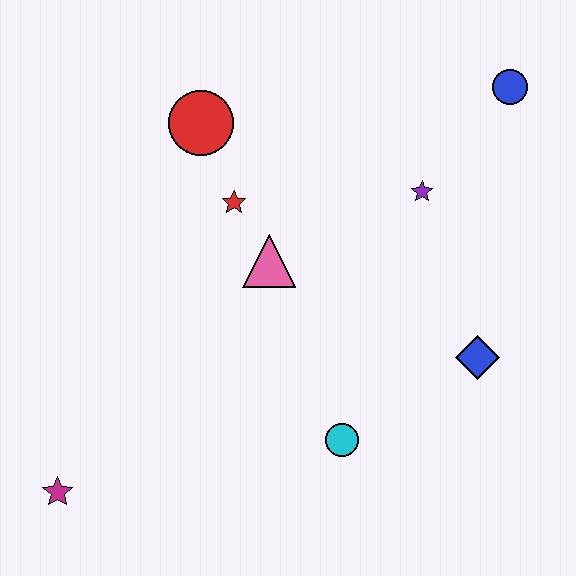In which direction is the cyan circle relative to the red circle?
The cyan circle is below the red circle.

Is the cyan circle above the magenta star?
Yes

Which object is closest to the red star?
The pink triangle is closest to the red star.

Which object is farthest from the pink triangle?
The magenta star is farthest from the pink triangle.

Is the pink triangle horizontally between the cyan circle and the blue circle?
No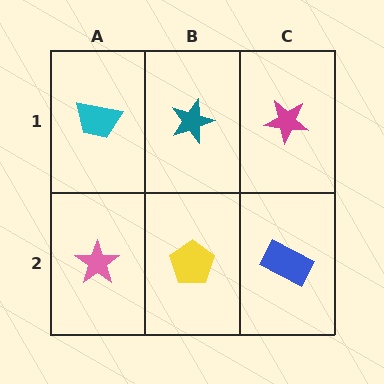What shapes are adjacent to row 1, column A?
A pink star (row 2, column A), a teal star (row 1, column B).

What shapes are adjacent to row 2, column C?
A magenta star (row 1, column C), a yellow pentagon (row 2, column B).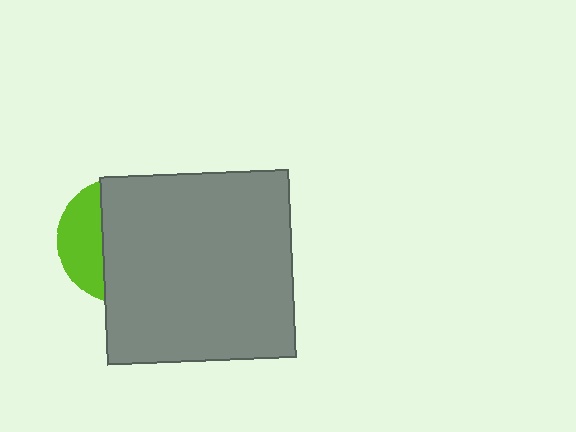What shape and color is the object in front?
The object in front is a gray square.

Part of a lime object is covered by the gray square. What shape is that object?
It is a circle.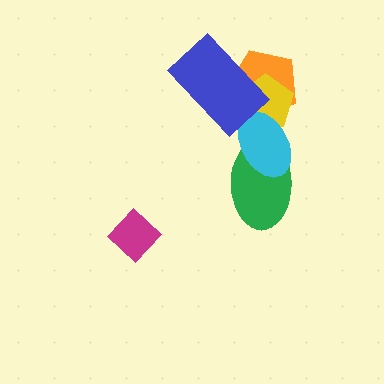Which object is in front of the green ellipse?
The cyan ellipse is in front of the green ellipse.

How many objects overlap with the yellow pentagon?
3 objects overlap with the yellow pentagon.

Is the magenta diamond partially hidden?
No, no other shape covers it.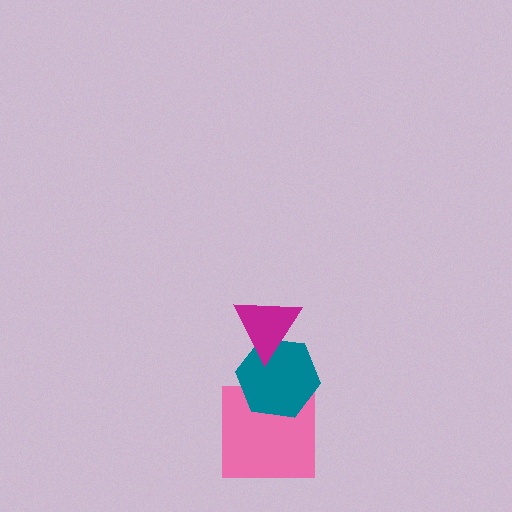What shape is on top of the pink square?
The teal hexagon is on top of the pink square.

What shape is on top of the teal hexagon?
The magenta triangle is on top of the teal hexagon.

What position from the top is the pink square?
The pink square is 3rd from the top.